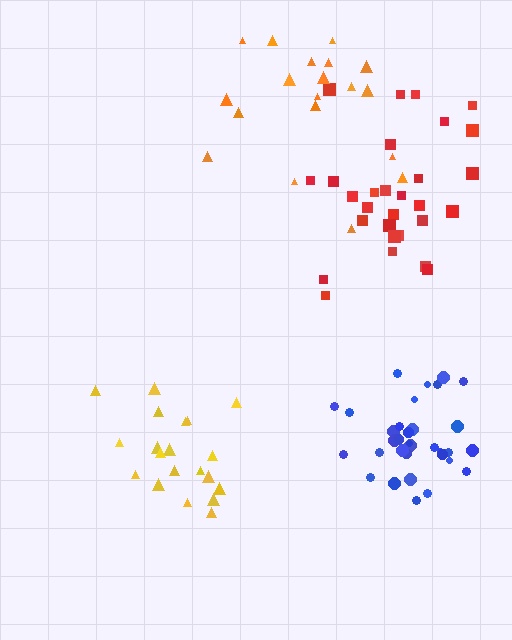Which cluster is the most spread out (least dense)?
Orange.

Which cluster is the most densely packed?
Blue.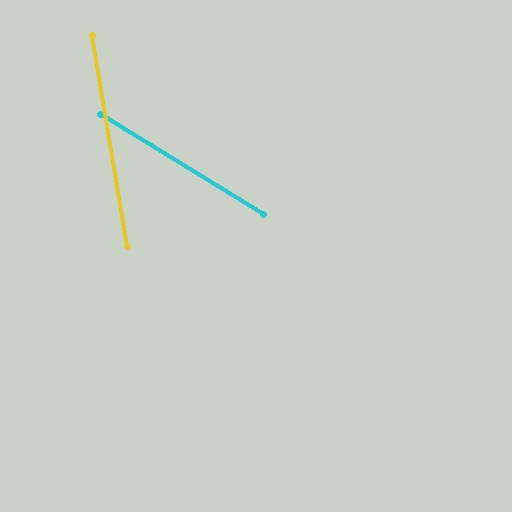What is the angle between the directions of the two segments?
Approximately 49 degrees.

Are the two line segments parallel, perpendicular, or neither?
Neither parallel nor perpendicular — they differ by about 49°.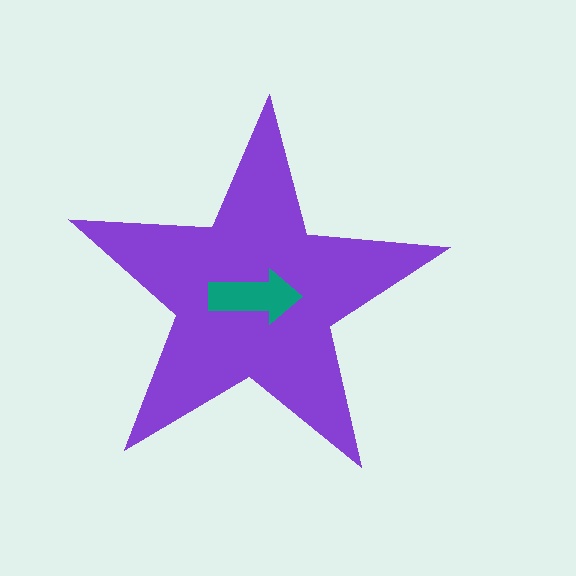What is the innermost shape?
The teal arrow.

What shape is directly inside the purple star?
The teal arrow.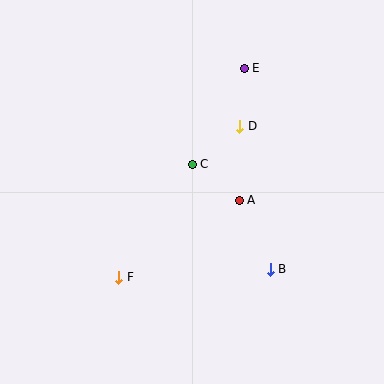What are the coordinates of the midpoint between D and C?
The midpoint between D and C is at (216, 145).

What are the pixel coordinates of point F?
Point F is at (119, 277).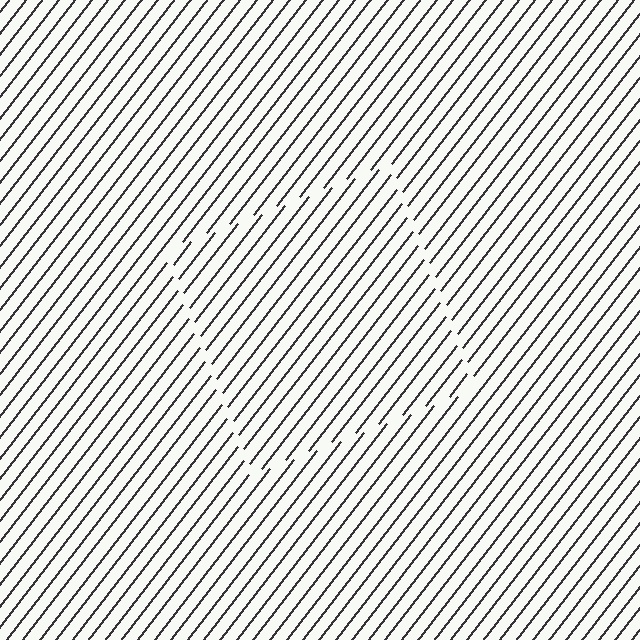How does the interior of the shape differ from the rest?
The interior of the shape contains the same grating, shifted by half a period — the contour is defined by the phase discontinuity where line-ends from the inner and outer gratings abut.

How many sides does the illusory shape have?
4 sides — the line-ends trace a square.